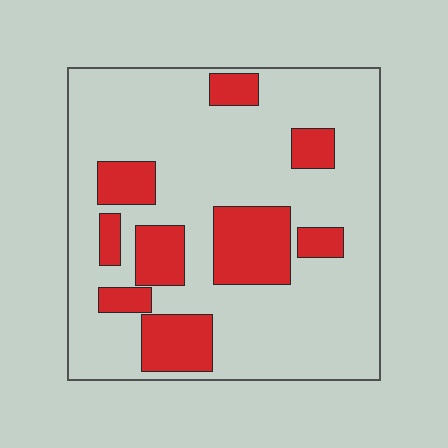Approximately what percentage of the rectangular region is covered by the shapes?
Approximately 25%.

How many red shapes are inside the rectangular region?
9.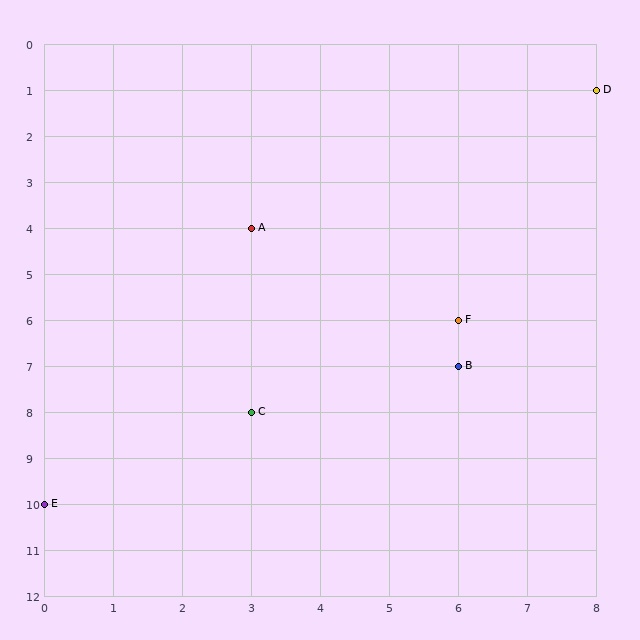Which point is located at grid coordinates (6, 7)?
Point B is at (6, 7).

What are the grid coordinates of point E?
Point E is at grid coordinates (0, 10).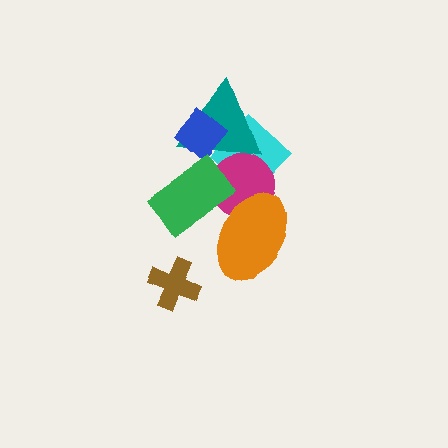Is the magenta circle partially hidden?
Yes, it is partially covered by another shape.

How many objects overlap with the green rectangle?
3 objects overlap with the green rectangle.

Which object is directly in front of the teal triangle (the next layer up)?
The blue diamond is directly in front of the teal triangle.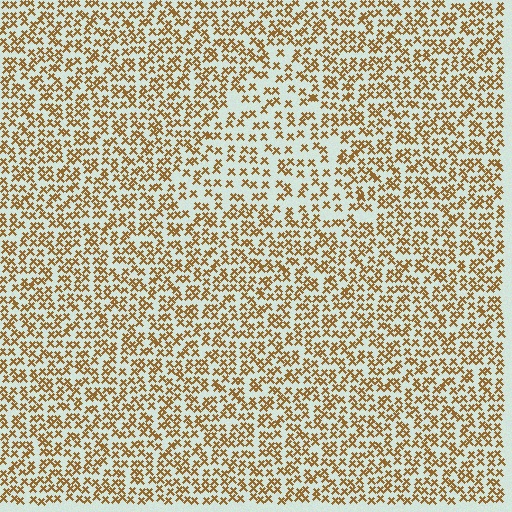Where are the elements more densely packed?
The elements are more densely packed outside the triangle boundary.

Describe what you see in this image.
The image contains small brown elements arranged at two different densities. A triangle-shaped region is visible where the elements are less densely packed than the surrounding area.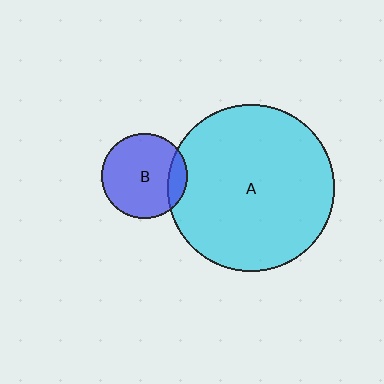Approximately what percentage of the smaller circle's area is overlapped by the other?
Approximately 15%.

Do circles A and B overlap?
Yes.